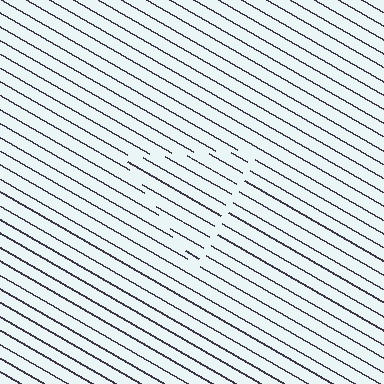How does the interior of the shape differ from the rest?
The interior of the shape contains the same grating, shifted by half a period — the contour is defined by the phase discontinuity where line-ends from the inner and outer gratings abut.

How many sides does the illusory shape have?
3 sides — the line-ends trace a triangle.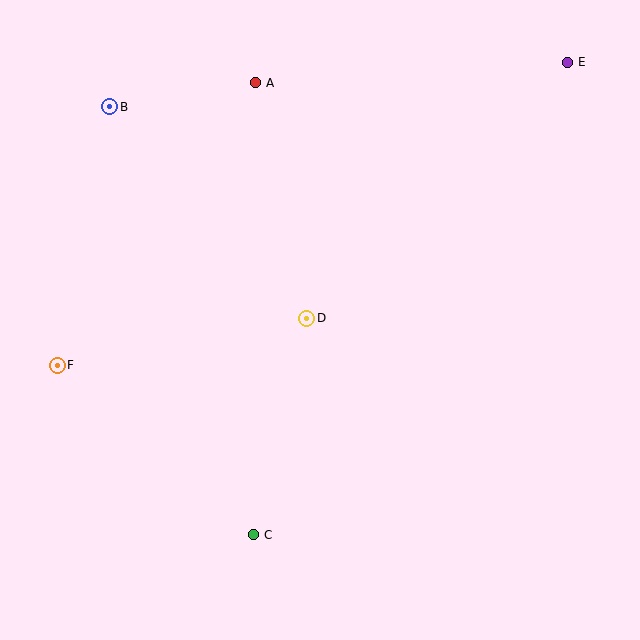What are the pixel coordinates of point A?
Point A is at (256, 83).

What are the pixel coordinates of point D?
Point D is at (307, 318).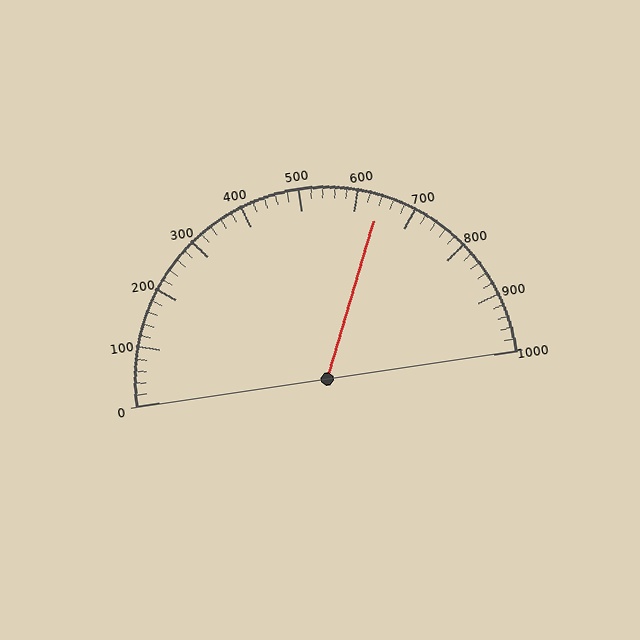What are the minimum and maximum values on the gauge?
The gauge ranges from 0 to 1000.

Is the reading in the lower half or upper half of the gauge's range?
The reading is in the upper half of the range (0 to 1000).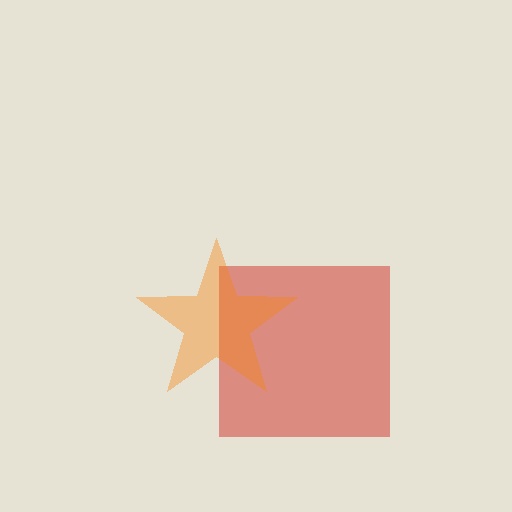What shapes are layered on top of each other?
The layered shapes are: a red square, an orange star.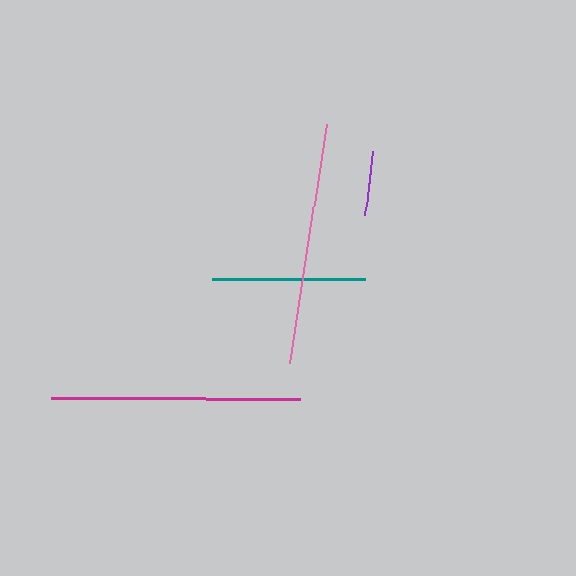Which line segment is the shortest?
The purple line is the shortest at approximately 66 pixels.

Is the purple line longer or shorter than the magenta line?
The magenta line is longer than the purple line.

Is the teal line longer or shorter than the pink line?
The pink line is longer than the teal line.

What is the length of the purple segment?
The purple segment is approximately 66 pixels long.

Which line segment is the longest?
The magenta line is the longest at approximately 249 pixels.